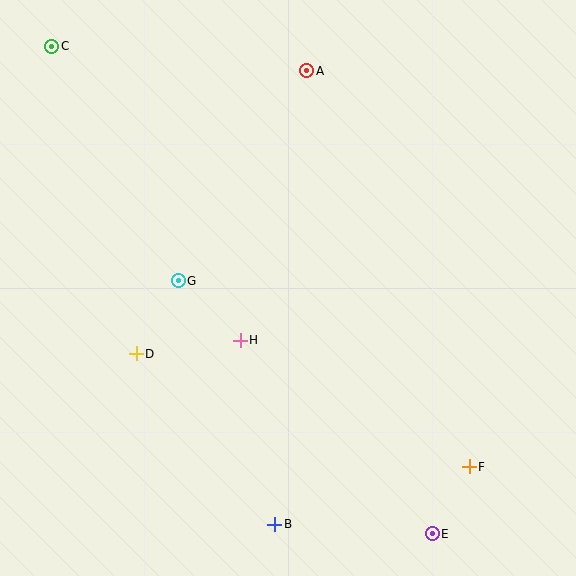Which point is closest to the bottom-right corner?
Point E is closest to the bottom-right corner.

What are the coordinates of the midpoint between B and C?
The midpoint between B and C is at (163, 285).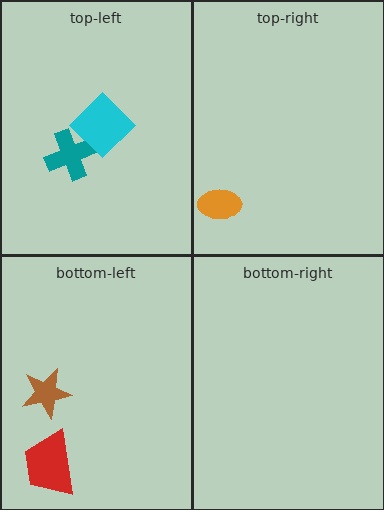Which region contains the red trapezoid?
The bottom-left region.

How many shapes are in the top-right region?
1.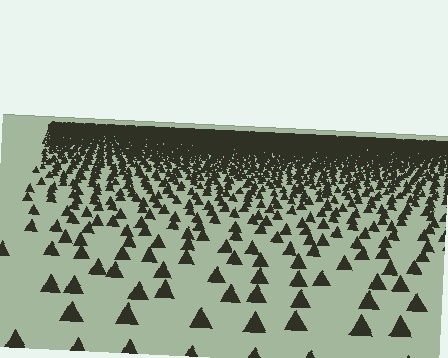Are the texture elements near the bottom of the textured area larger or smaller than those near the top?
Larger. Near the bottom, elements are closer to the viewer and appear at a bigger on-screen size.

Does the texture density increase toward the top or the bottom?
Density increases toward the top.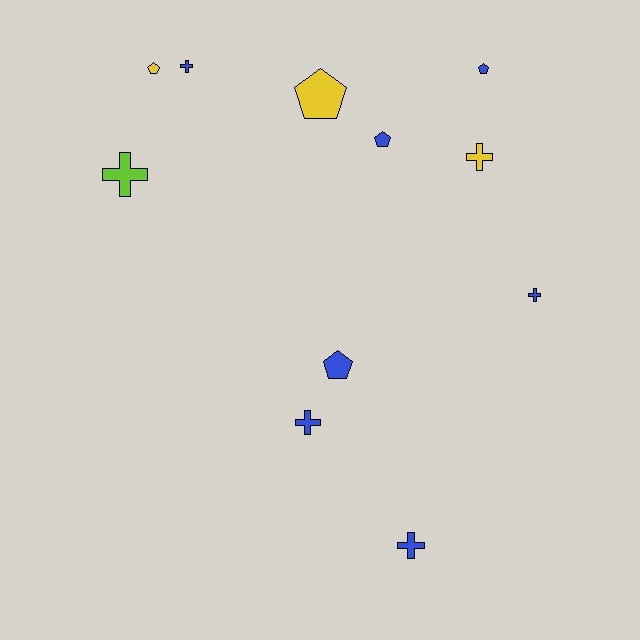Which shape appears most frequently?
Cross, with 6 objects.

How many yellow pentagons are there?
There are 2 yellow pentagons.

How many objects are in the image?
There are 11 objects.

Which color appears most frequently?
Blue, with 7 objects.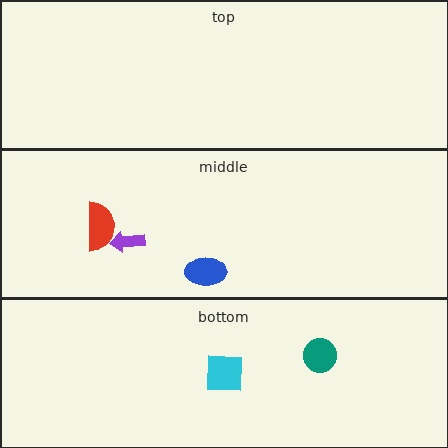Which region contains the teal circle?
The bottom region.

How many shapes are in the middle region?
3.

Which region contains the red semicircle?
The middle region.